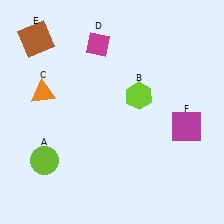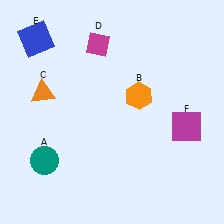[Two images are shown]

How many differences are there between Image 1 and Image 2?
There are 3 differences between the two images.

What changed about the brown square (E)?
In Image 1, E is brown. In Image 2, it changed to blue.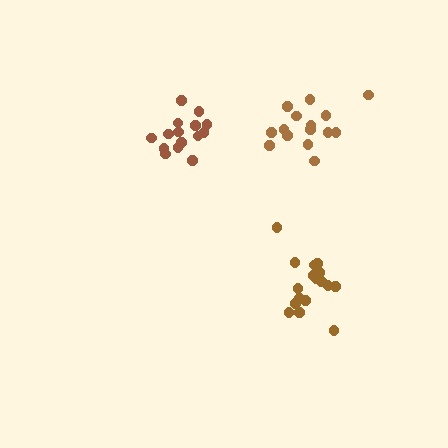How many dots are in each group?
Group 1: 15 dots, Group 2: 17 dots, Group 3: 15 dots (47 total).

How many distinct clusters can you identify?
There are 3 distinct clusters.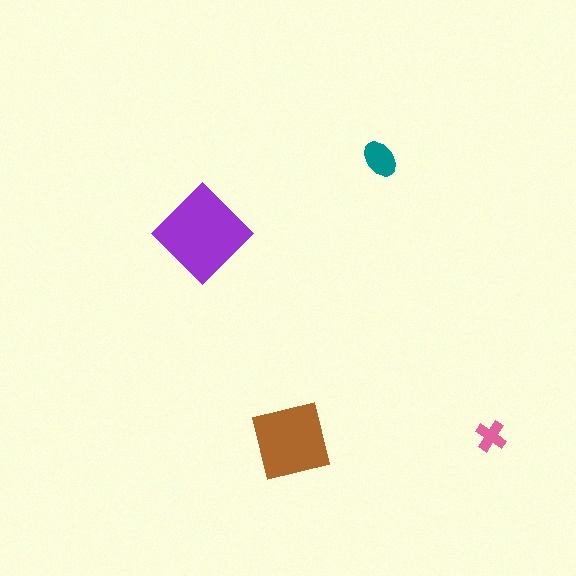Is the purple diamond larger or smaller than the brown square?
Larger.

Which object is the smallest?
The pink cross.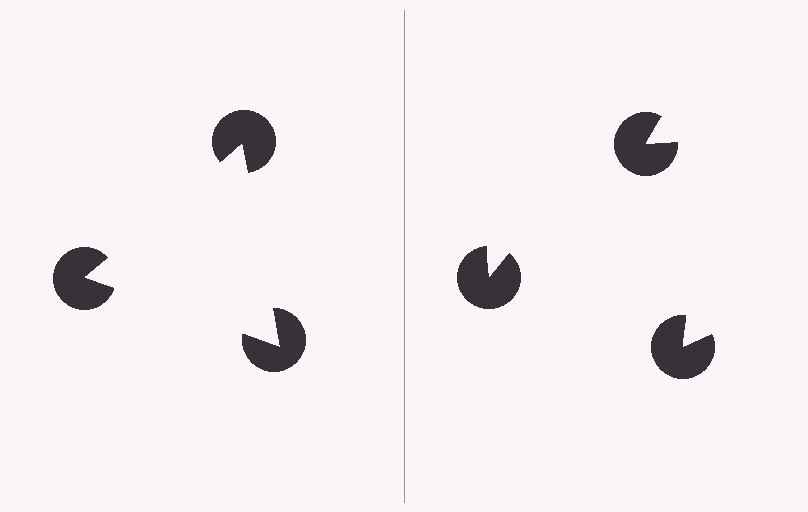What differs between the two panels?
The pac-man discs are positioned identically on both sides; only the wedge orientations differ. On the left they align to a triangle; on the right they are misaligned.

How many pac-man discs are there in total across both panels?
6 — 3 on each side.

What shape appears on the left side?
An illusory triangle.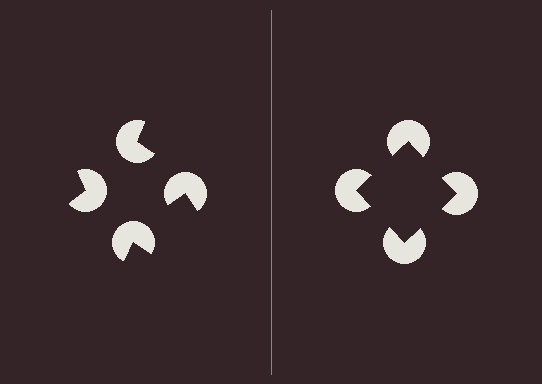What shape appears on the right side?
An illusory square.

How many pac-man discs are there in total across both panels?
8 — 4 on each side.